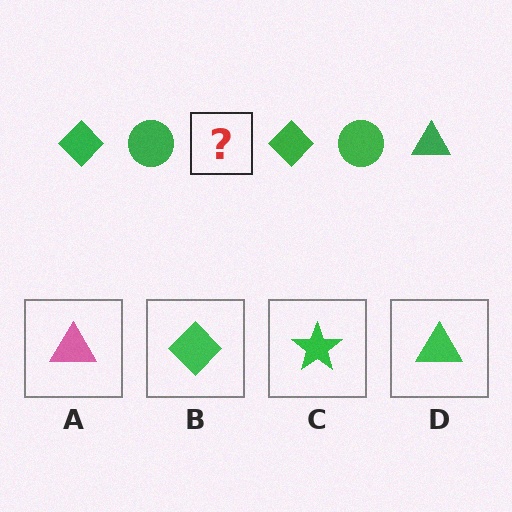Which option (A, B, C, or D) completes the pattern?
D.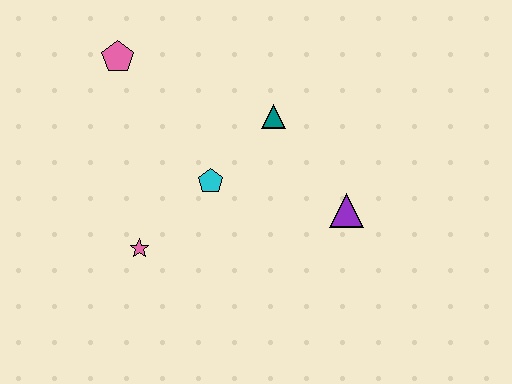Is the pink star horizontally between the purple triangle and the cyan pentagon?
No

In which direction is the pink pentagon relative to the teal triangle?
The pink pentagon is to the left of the teal triangle.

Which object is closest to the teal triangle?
The cyan pentagon is closest to the teal triangle.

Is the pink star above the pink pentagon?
No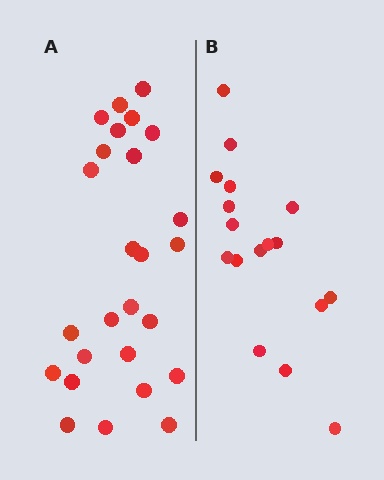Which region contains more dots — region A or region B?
Region A (the left region) has more dots.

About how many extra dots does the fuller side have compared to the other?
Region A has roughly 8 or so more dots than region B.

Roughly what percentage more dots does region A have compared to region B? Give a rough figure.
About 55% more.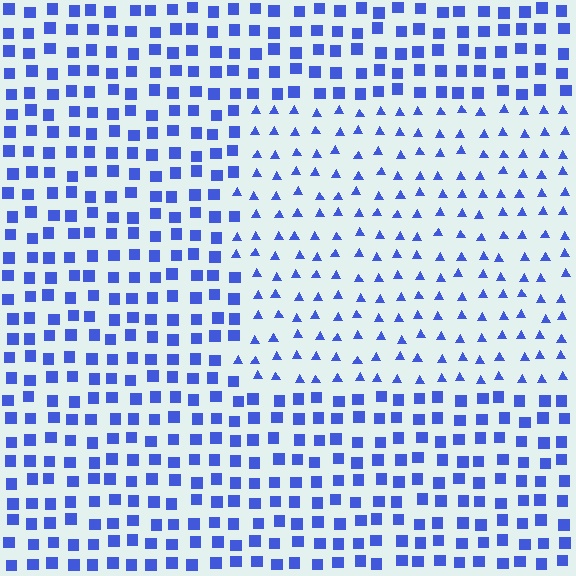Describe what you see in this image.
The image is filled with small blue elements arranged in a uniform grid. A rectangle-shaped region contains triangles, while the surrounding area contains squares. The boundary is defined purely by the change in element shape.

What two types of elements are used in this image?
The image uses triangles inside the rectangle region and squares outside it.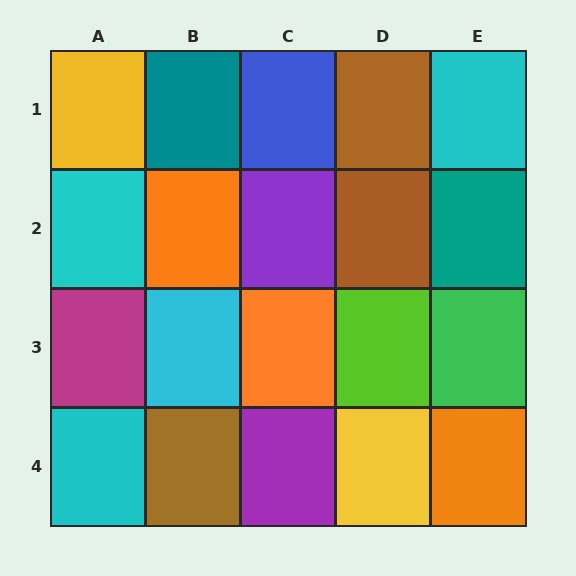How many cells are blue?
1 cell is blue.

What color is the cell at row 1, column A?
Yellow.